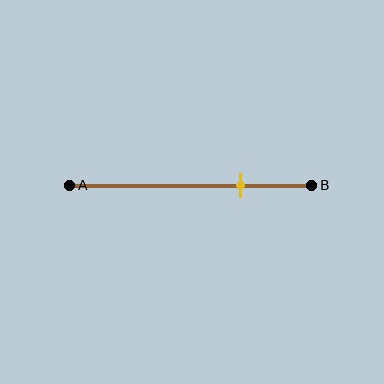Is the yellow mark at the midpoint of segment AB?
No, the mark is at about 70% from A, not at the 50% midpoint.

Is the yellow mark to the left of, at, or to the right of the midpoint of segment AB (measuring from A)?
The yellow mark is to the right of the midpoint of segment AB.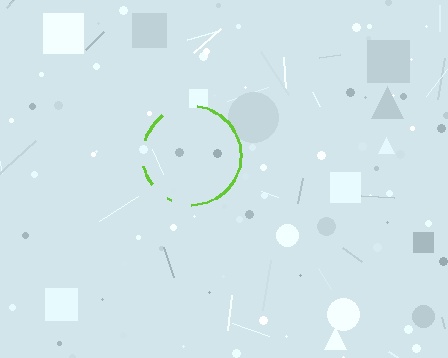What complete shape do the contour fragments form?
The contour fragments form a circle.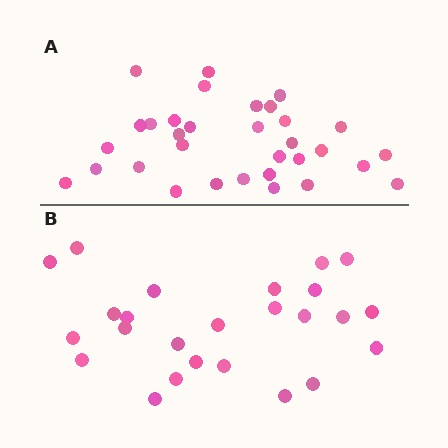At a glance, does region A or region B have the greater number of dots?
Region A (the top region) has more dots.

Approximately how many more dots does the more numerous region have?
Region A has roughly 8 or so more dots than region B.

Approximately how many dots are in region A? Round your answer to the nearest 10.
About 30 dots. (The exact count is 32, which rounds to 30.)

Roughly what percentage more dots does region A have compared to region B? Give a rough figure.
About 30% more.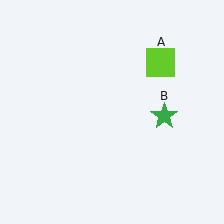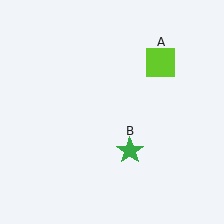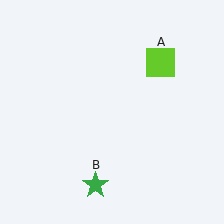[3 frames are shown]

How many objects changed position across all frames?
1 object changed position: green star (object B).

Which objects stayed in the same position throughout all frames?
Lime square (object A) remained stationary.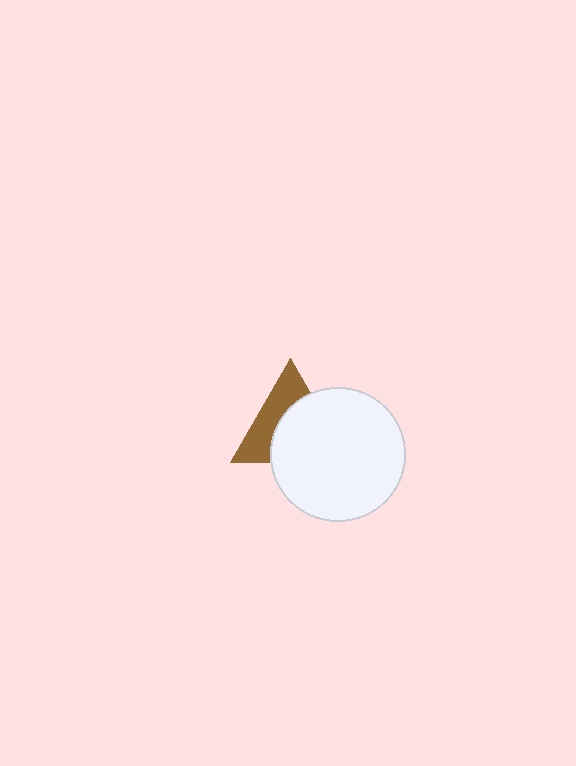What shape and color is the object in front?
The object in front is a white circle.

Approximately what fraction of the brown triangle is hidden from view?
Roughly 56% of the brown triangle is hidden behind the white circle.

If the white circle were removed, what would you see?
You would see the complete brown triangle.